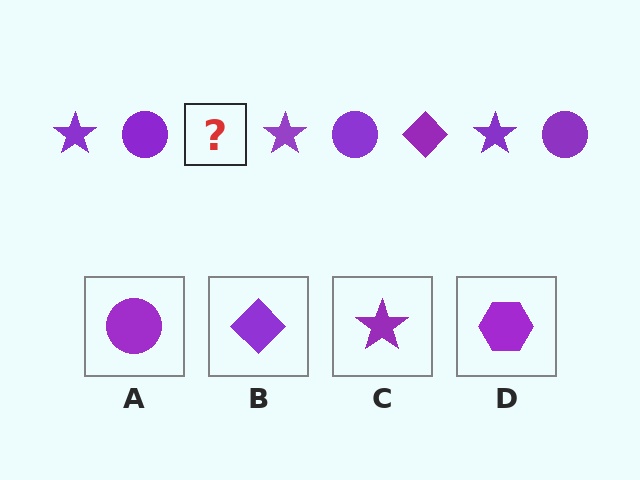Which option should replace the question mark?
Option B.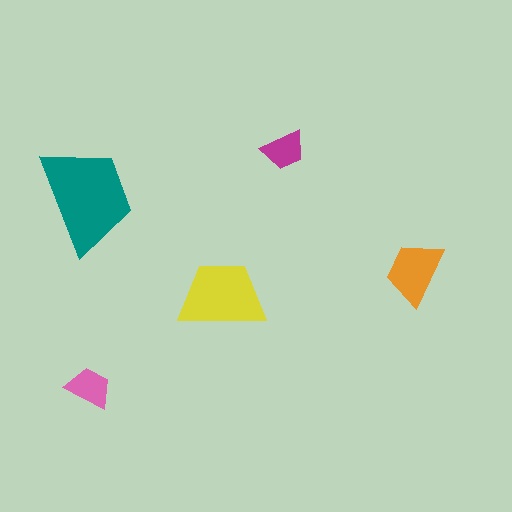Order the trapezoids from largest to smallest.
the teal one, the yellow one, the orange one, the pink one, the magenta one.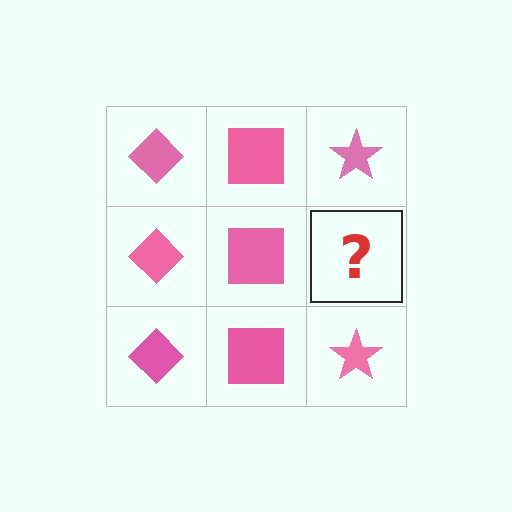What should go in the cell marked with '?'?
The missing cell should contain a pink star.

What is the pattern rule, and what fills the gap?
The rule is that each column has a consistent shape. The gap should be filled with a pink star.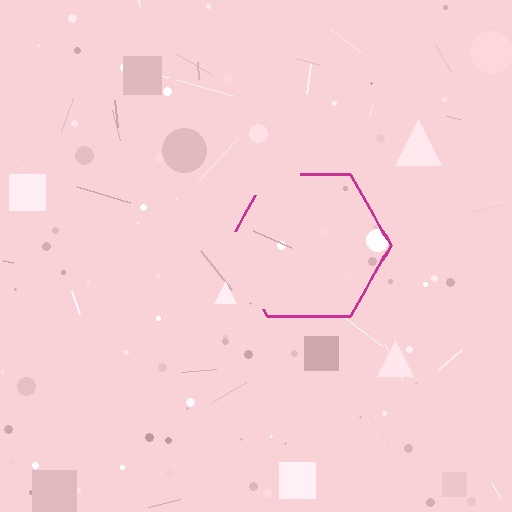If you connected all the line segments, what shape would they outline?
They would outline a hexagon.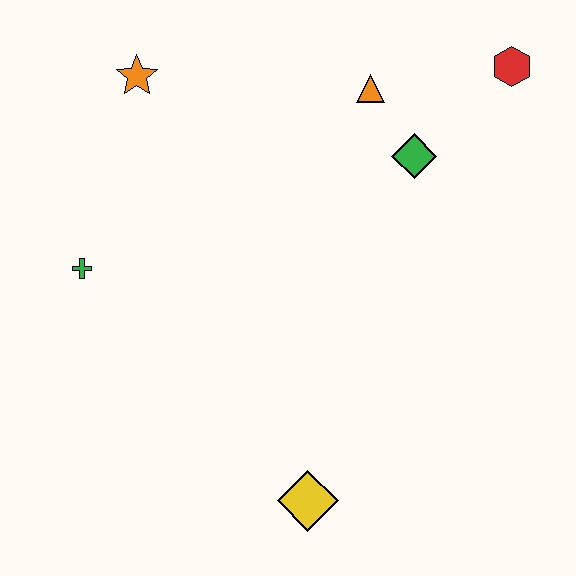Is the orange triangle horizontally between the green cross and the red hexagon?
Yes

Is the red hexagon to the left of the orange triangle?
No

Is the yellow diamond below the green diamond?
Yes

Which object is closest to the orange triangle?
The green diamond is closest to the orange triangle.